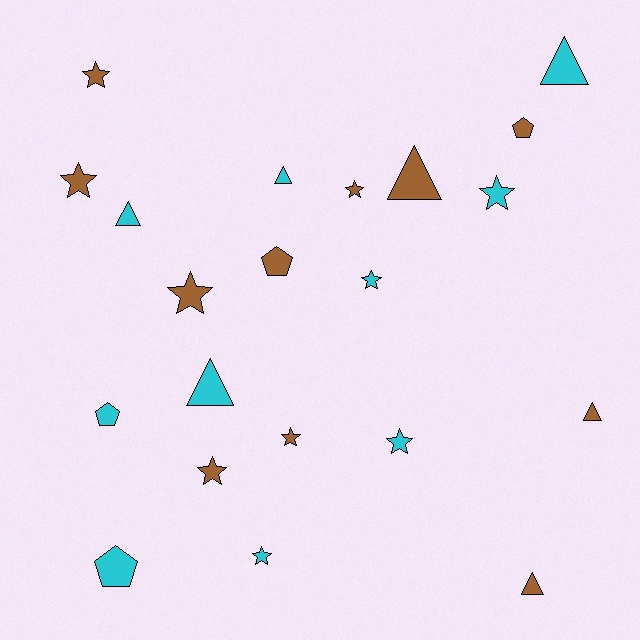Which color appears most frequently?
Brown, with 11 objects.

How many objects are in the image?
There are 21 objects.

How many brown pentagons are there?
There are 2 brown pentagons.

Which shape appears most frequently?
Star, with 10 objects.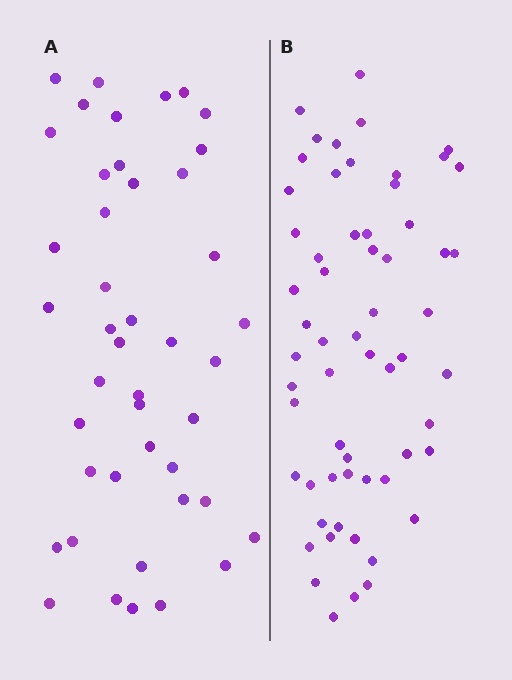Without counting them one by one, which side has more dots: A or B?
Region B (the right region) has more dots.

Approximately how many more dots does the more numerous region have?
Region B has approximately 15 more dots than region A.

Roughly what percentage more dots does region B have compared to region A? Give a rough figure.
About 35% more.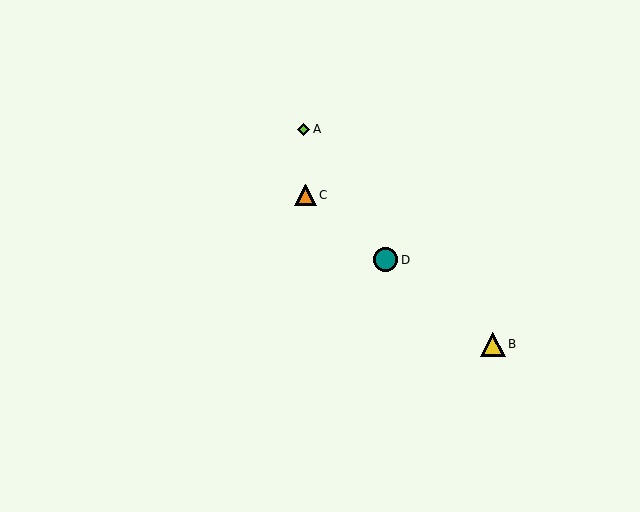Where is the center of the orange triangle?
The center of the orange triangle is at (306, 195).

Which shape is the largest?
The yellow triangle (labeled B) is the largest.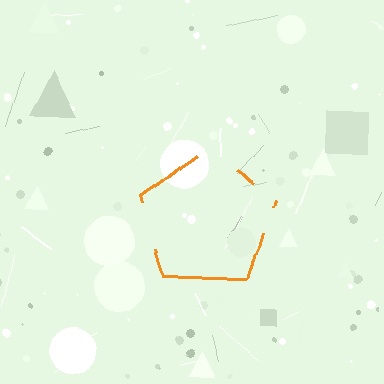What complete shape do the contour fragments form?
The contour fragments form a pentagon.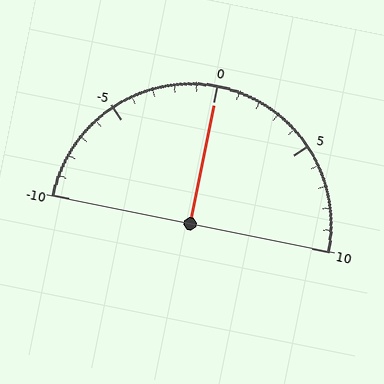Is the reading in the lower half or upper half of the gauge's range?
The reading is in the upper half of the range (-10 to 10).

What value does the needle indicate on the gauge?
The needle indicates approximately 0.